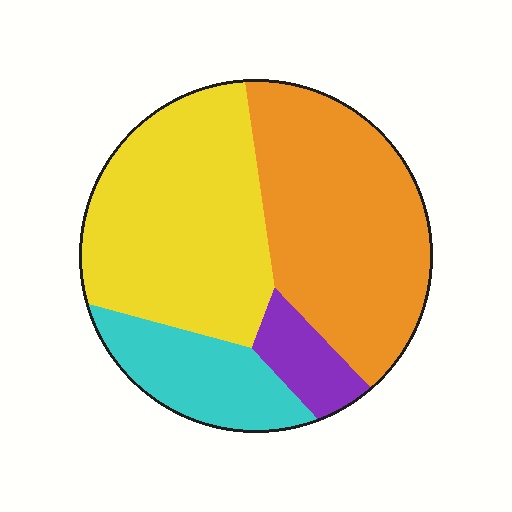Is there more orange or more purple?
Orange.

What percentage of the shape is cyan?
Cyan takes up about one sixth (1/6) of the shape.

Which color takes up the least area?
Purple, at roughly 5%.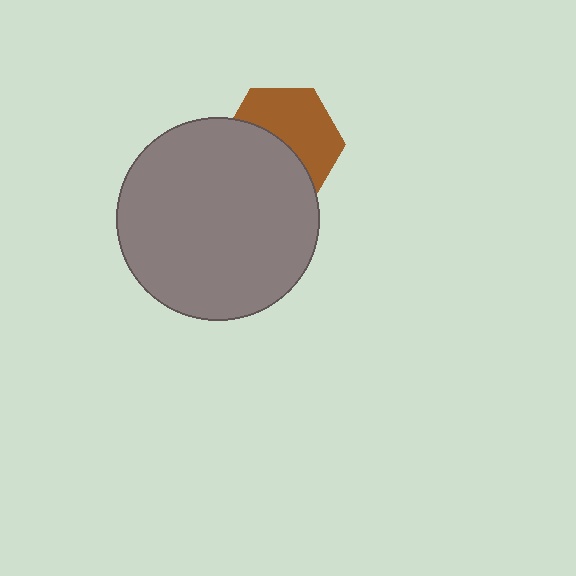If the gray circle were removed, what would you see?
You would see the complete brown hexagon.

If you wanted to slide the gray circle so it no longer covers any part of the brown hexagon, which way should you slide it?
Slide it down — that is the most direct way to separate the two shapes.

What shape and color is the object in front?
The object in front is a gray circle.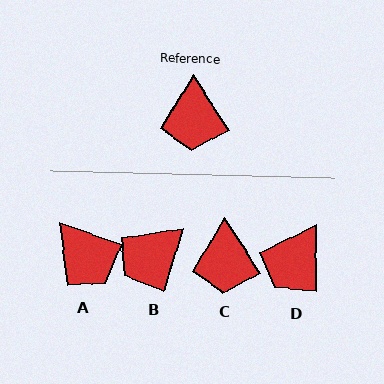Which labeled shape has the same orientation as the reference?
C.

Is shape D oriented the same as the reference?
No, it is off by about 33 degrees.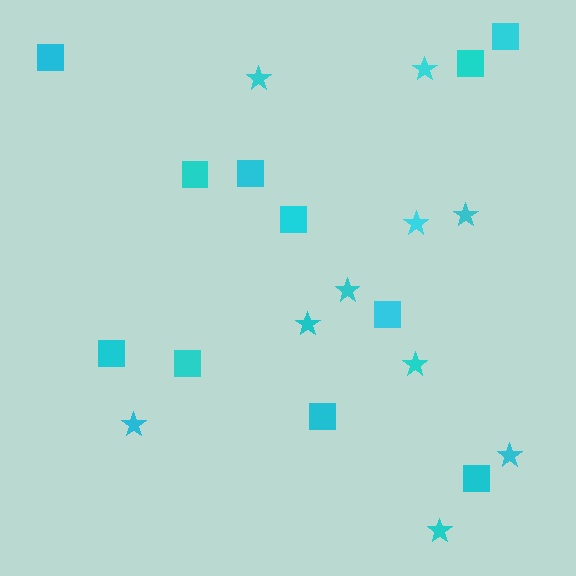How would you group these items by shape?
There are 2 groups: one group of stars (10) and one group of squares (11).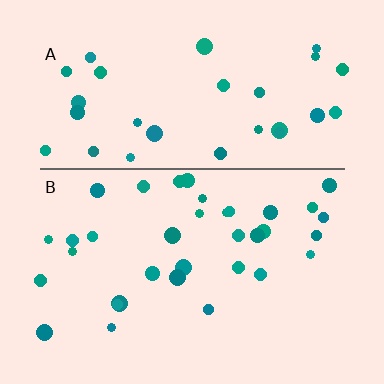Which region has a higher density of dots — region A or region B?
B (the bottom).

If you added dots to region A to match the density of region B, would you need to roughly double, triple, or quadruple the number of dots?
Approximately double.